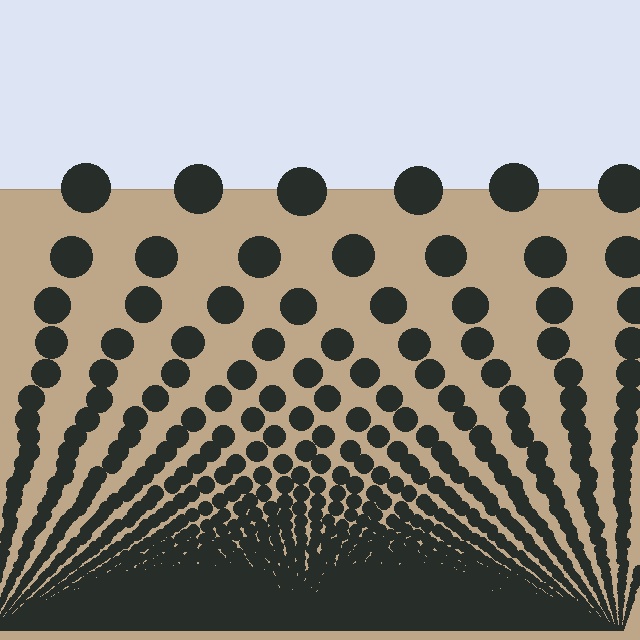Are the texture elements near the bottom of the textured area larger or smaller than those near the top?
Smaller. The gradient is inverted — elements near the bottom are smaller and denser.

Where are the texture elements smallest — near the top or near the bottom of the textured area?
Near the bottom.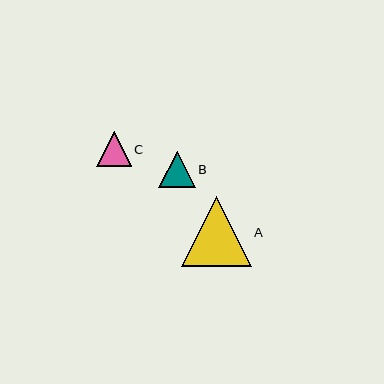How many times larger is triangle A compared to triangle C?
Triangle A is approximately 2.0 times the size of triangle C.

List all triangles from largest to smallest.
From largest to smallest: A, B, C.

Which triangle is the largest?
Triangle A is the largest with a size of approximately 70 pixels.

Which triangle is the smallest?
Triangle C is the smallest with a size of approximately 35 pixels.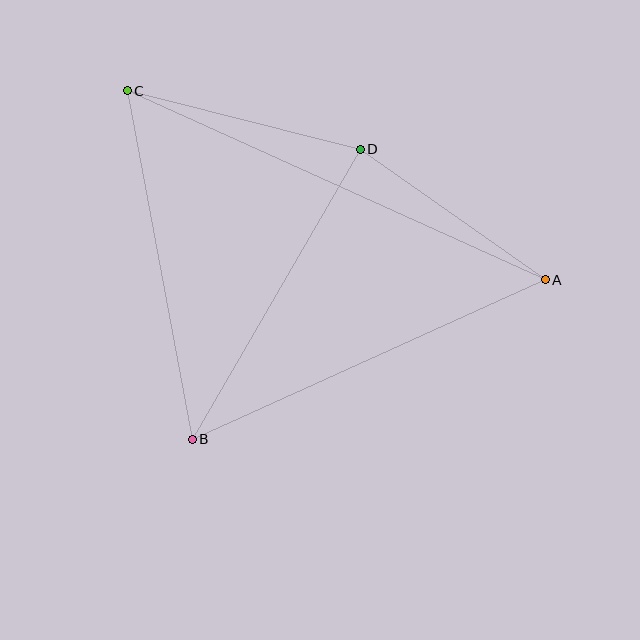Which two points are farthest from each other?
Points A and C are farthest from each other.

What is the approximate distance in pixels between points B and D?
The distance between B and D is approximately 335 pixels.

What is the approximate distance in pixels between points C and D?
The distance between C and D is approximately 241 pixels.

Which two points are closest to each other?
Points A and D are closest to each other.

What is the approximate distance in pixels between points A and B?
The distance between A and B is approximately 387 pixels.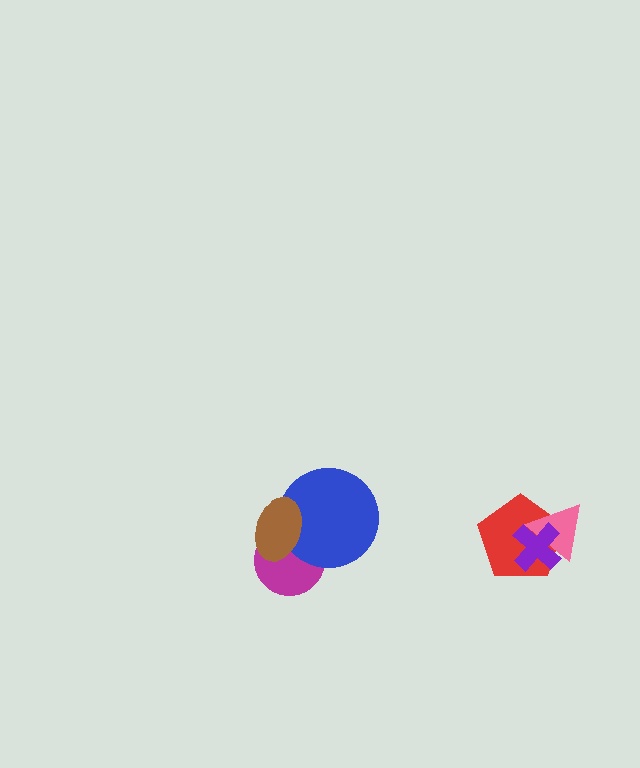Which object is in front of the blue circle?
The brown ellipse is in front of the blue circle.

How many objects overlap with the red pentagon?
2 objects overlap with the red pentagon.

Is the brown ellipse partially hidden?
No, no other shape covers it.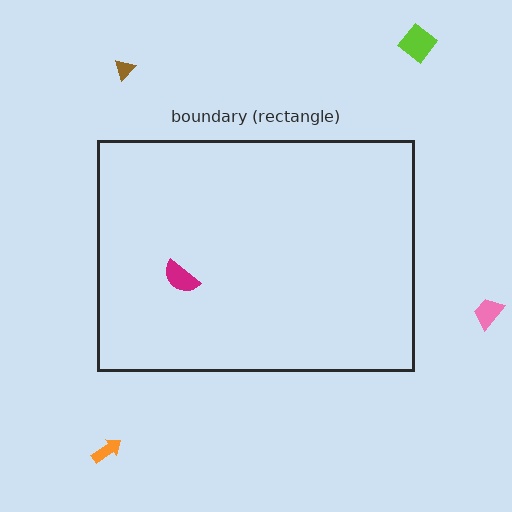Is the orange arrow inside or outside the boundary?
Outside.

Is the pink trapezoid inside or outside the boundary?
Outside.